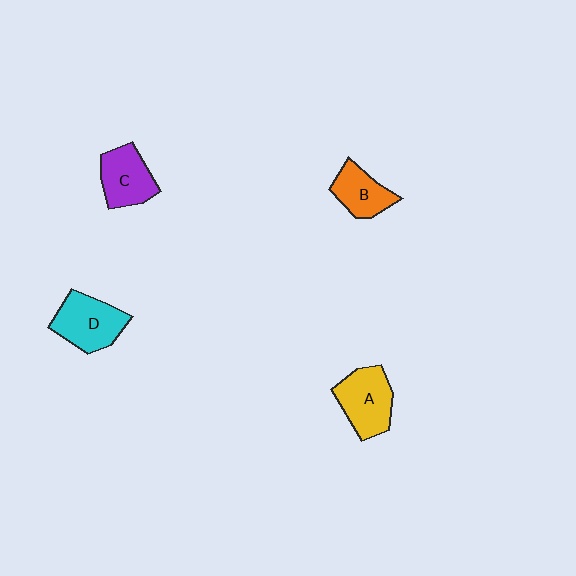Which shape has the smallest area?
Shape B (orange).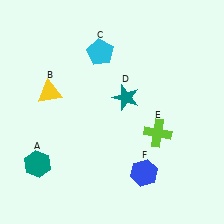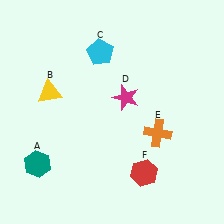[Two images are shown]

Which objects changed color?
D changed from teal to magenta. E changed from lime to orange. F changed from blue to red.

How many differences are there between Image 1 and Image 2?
There are 3 differences between the two images.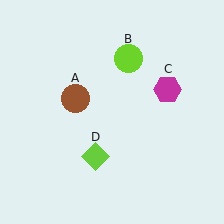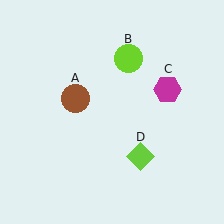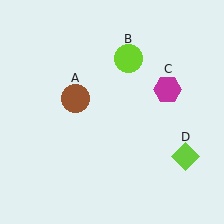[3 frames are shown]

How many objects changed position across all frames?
1 object changed position: lime diamond (object D).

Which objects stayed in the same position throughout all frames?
Brown circle (object A) and lime circle (object B) and magenta hexagon (object C) remained stationary.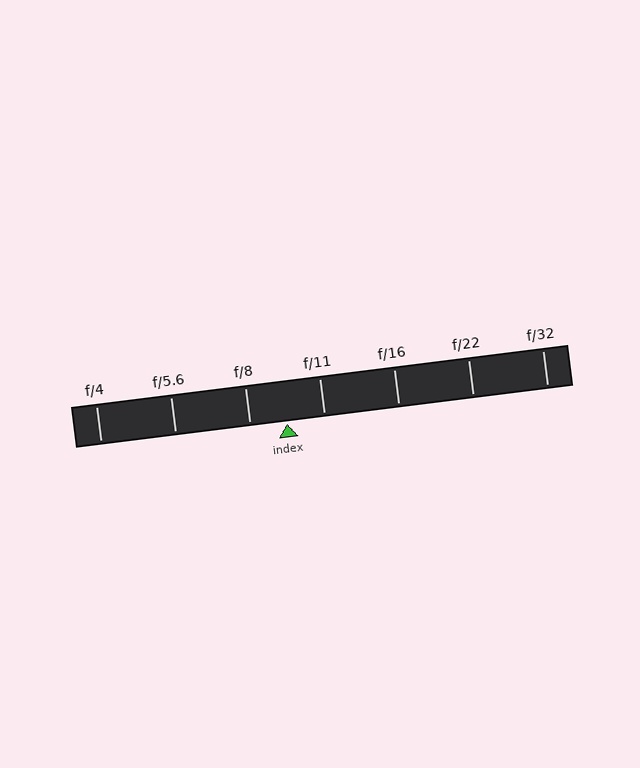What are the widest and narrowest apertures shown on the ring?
The widest aperture shown is f/4 and the narrowest is f/32.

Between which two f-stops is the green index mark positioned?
The index mark is between f/8 and f/11.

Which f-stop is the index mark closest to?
The index mark is closest to f/11.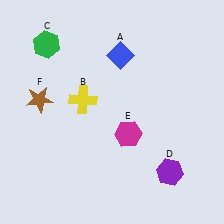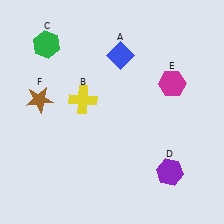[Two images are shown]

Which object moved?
The magenta hexagon (E) moved up.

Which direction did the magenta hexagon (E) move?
The magenta hexagon (E) moved up.